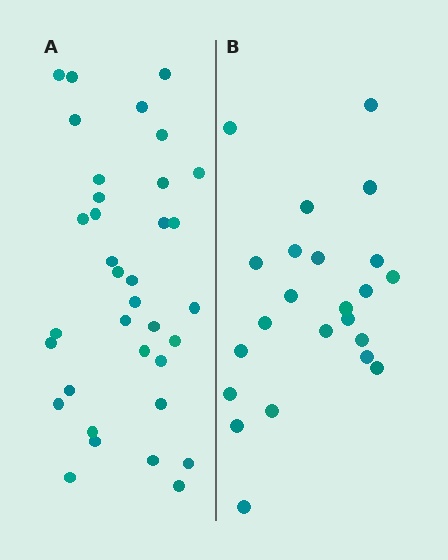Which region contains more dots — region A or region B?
Region A (the left region) has more dots.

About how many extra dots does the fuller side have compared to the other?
Region A has roughly 12 or so more dots than region B.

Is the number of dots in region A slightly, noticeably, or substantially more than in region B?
Region A has substantially more. The ratio is roughly 1.5 to 1.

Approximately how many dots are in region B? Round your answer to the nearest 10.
About 20 dots. (The exact count is 23, which rounds to 20.)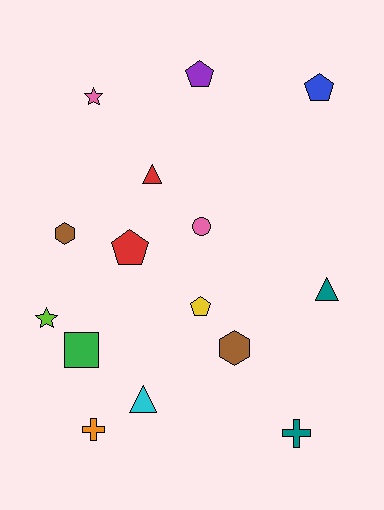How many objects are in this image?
There are 15 objects.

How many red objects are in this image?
There are 2 red objects.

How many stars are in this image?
There are 2 stars.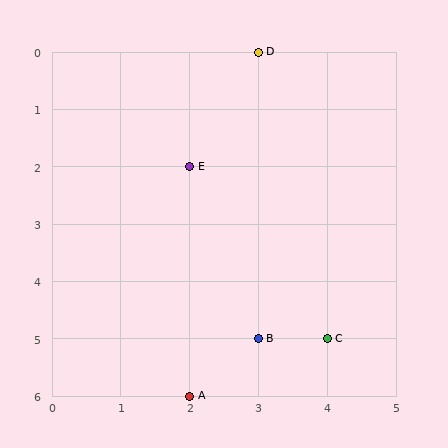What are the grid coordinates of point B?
Point B is at grid coordinates (3, 5).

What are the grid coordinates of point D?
Point D is at grid coordinates (3, 0).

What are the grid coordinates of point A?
Point A is at grid coordinates (2, 6).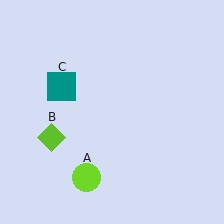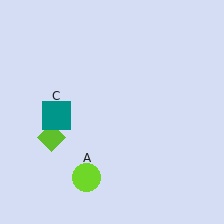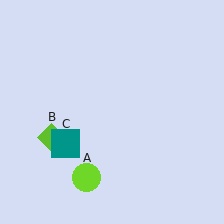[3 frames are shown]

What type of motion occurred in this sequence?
The teal square (object C) rotated counterclockwise around the center of the scene.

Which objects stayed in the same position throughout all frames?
Lime circle (object A) and lime diamond (object B) remained stationary.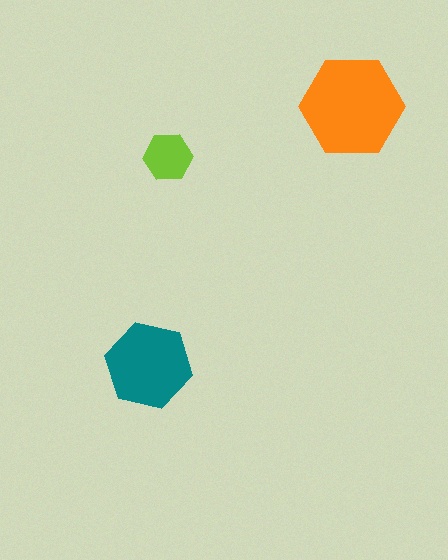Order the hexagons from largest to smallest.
the orange one, the teal one, the lime one.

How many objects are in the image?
There are 3 objects in the image.